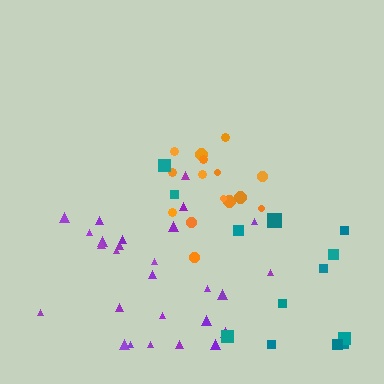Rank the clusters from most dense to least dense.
orange, purple, teal.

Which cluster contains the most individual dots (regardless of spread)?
Purple (27).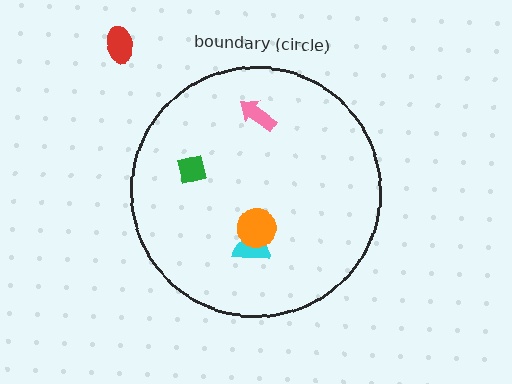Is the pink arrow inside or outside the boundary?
Inside.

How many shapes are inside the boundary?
4 inside, 1 outside.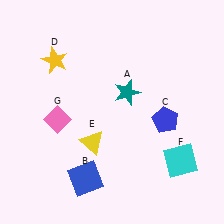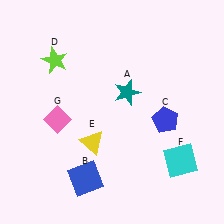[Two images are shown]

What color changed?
The star (D) changed from yellow in Image 1 to lime in Image 2.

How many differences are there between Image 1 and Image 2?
There is 1 difference between the two images.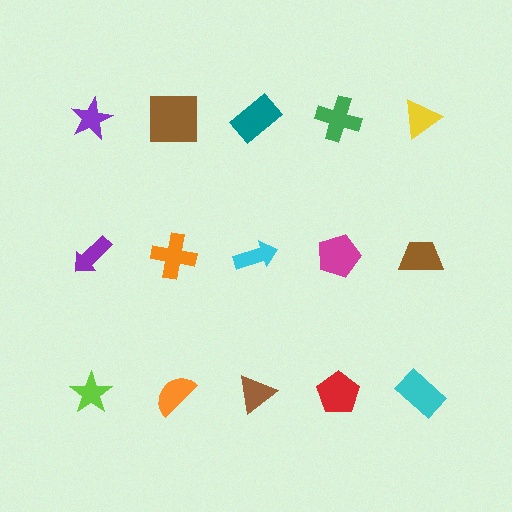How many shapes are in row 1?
5 shapes.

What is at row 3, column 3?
A brown triangle.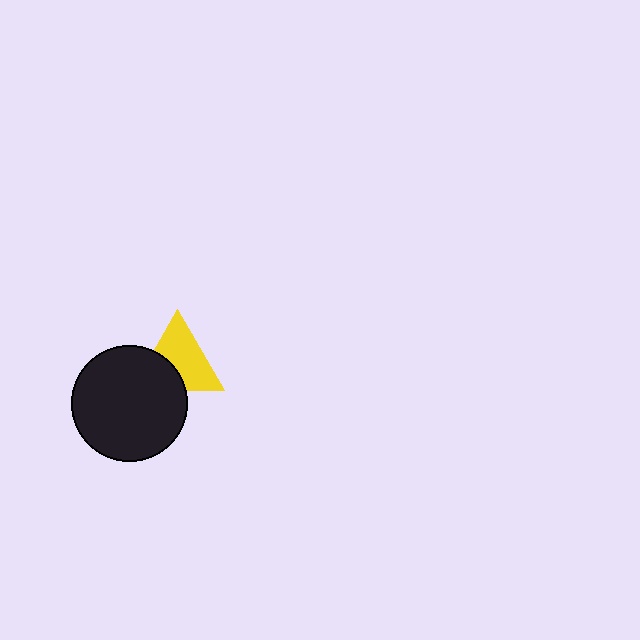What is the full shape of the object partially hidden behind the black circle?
The partially hidden object is a yellow triangle.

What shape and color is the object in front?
The object in front is a black circle.